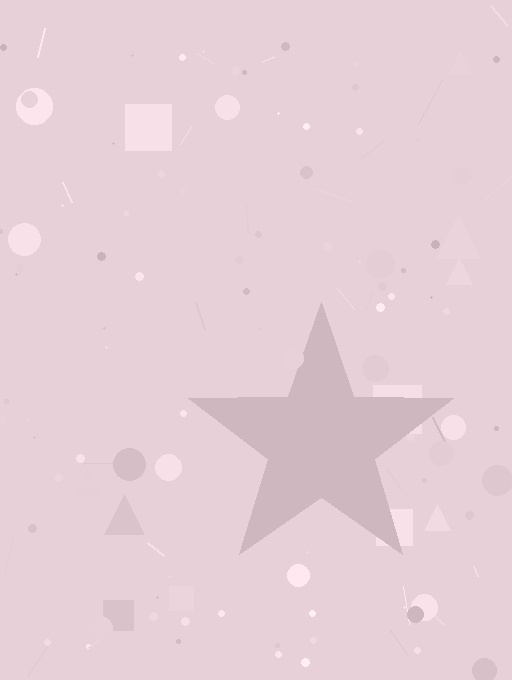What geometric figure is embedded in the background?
A star is embedded in the background.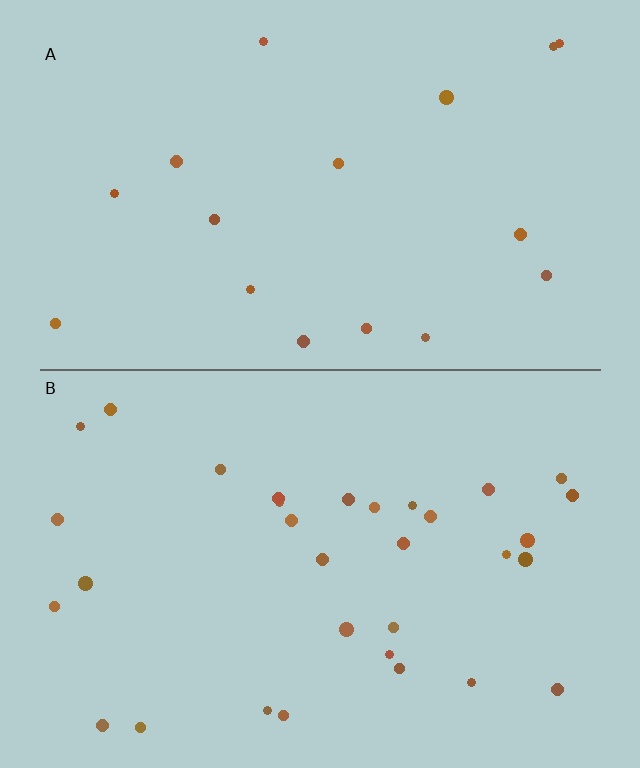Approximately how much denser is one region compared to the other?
Approximately 1.9× — region B over region A.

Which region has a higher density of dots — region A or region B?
B (the bottom).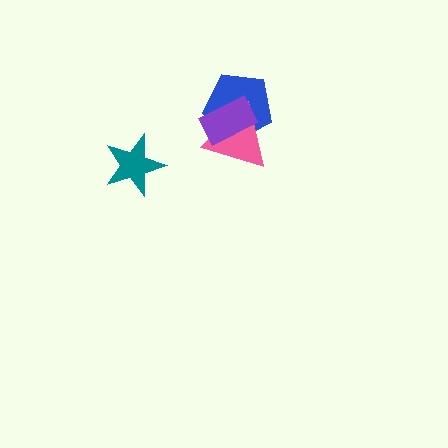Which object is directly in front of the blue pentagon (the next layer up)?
The pink triangle is directly in front of the blue pentagon.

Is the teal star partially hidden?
No, no other shape covers it.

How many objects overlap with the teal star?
0 objects overlap with the teal star.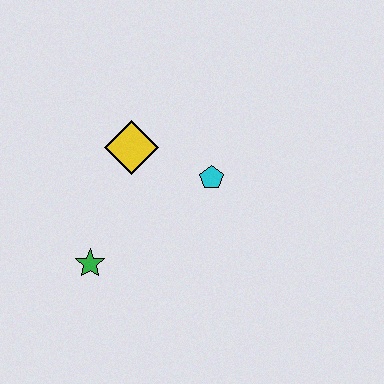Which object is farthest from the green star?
The cyan pentagon is farthest from the green star.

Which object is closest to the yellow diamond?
The cyan pentagon is closest to the yellow diamond.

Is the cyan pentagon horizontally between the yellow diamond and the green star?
No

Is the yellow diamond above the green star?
Yes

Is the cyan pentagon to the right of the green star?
Yes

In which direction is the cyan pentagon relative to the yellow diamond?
The cyan pentagon is to the right of the yellow diamond.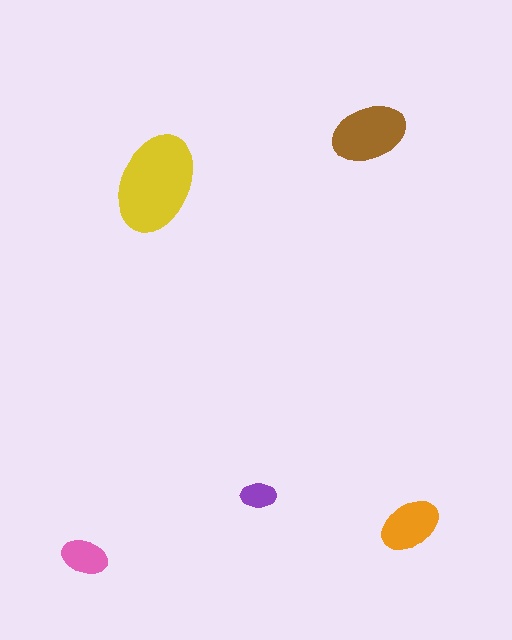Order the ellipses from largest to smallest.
the yellow one, the brown one, the orange one, the pink one, the purple one.